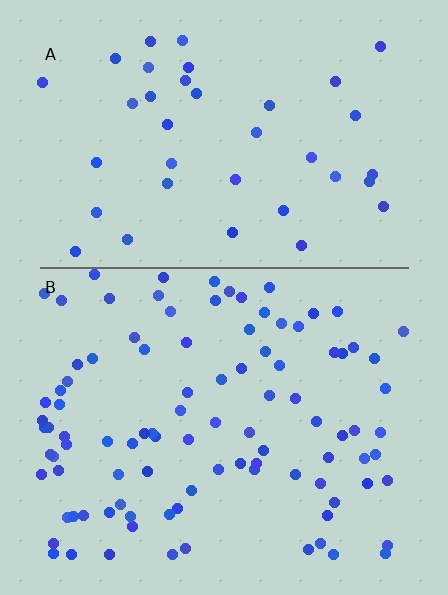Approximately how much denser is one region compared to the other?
Approximately 2.5× — region B over region A.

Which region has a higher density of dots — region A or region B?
B (the bottom).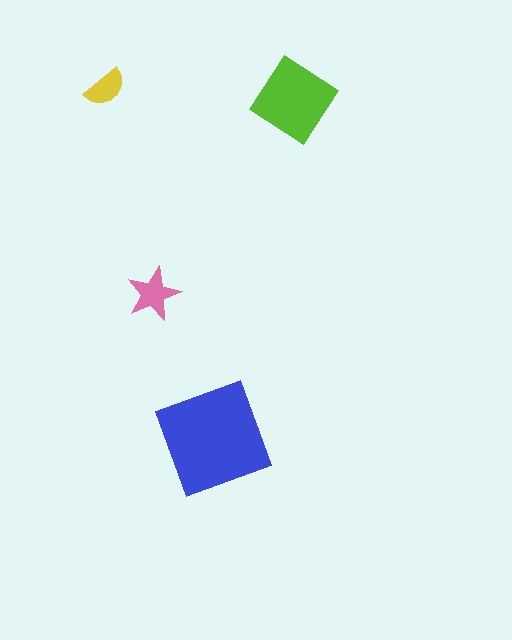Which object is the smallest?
The yellow semicircle.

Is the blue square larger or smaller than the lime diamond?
Larger.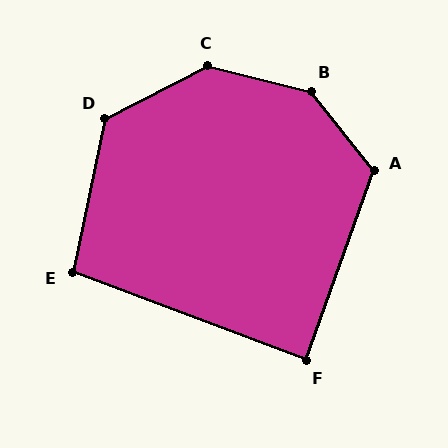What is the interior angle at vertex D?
Approximately 129 degrees (obtuse).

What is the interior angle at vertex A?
Approximately 122 degrees (obtuse).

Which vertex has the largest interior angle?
B, at approximately 142 degrees.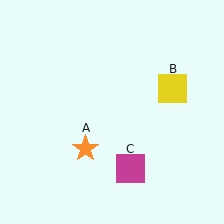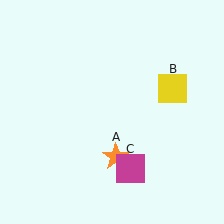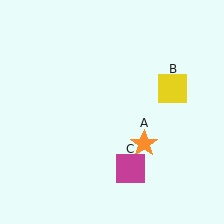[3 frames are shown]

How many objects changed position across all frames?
1 object changed position: orange star (object A).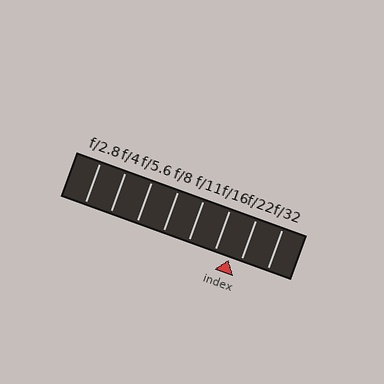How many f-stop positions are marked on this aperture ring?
There are 8 f-stop positions marked.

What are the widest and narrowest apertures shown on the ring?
The widest aperture shown is f/2.8 and the narrowest is f/32.